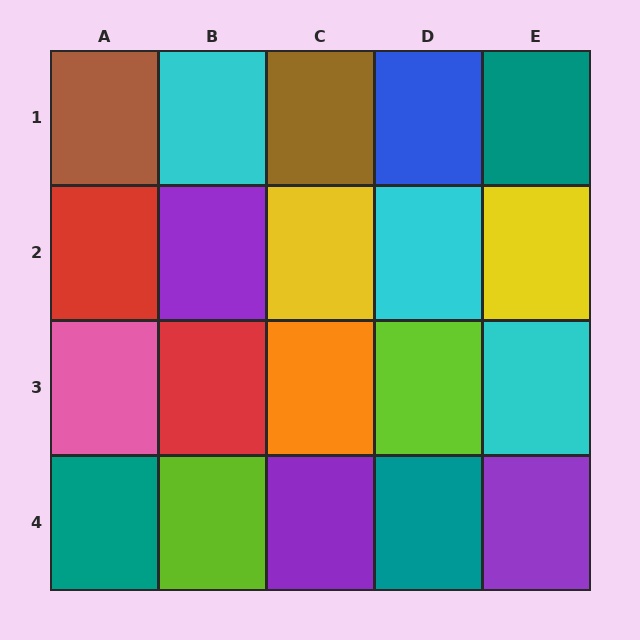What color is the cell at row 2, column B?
Purple.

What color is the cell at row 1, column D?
Blue.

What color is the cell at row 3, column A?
Pink.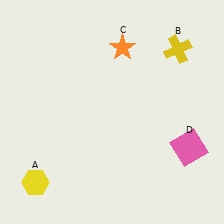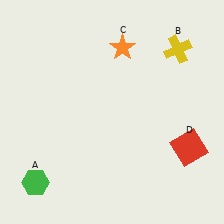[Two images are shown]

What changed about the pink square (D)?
In Image 1, D is pink. In Image 2, it changed to red.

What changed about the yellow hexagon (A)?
In Image 1, A is yellow. In Image 2, it changed to green.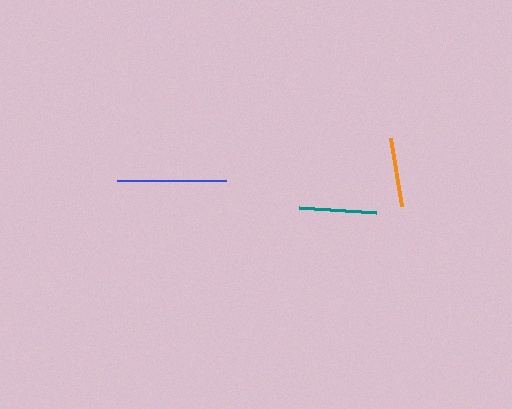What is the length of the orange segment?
The orange segment is approximately 69 pixels long.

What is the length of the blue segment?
The blue segment is approximately 109 pixels long.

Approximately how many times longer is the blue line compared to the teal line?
The blue line is approximately 1.4 times the length of the teal line.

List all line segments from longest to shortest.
From longest to shortest: blue, teal, orange.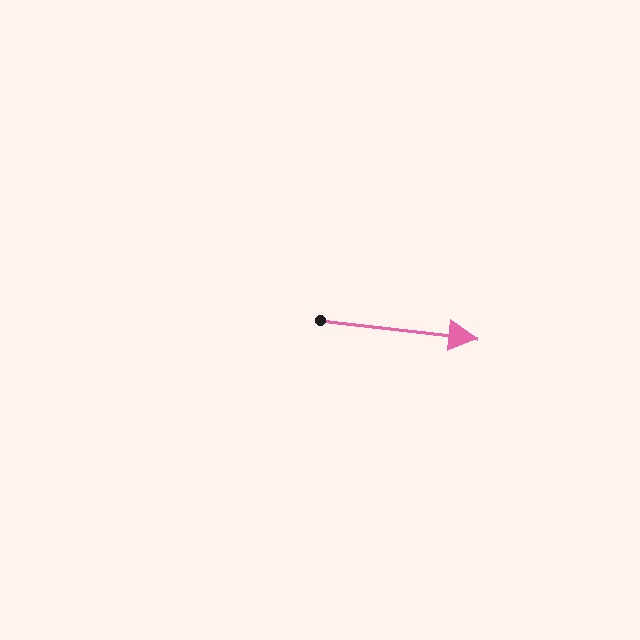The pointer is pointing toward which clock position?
Roughly 3 o'clock.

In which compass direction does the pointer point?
East.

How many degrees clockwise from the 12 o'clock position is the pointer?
Approximately 97 degrees.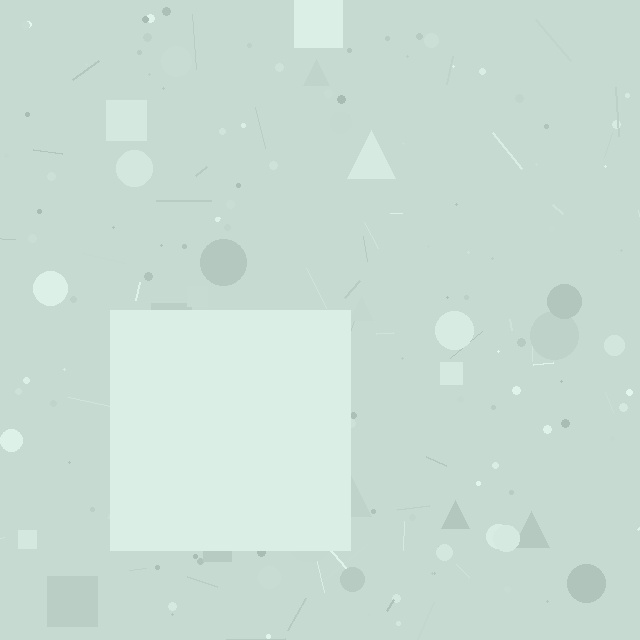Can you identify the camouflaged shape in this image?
The camouflaged shape is a square.